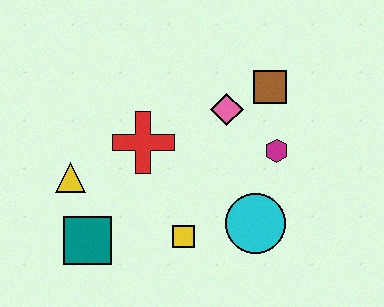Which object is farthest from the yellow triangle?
The brown square is farthest from the yellow triangle.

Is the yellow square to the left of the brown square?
Yes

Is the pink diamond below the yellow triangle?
No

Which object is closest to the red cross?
The yellow triangle is closest to the red cross.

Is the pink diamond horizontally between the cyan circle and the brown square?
No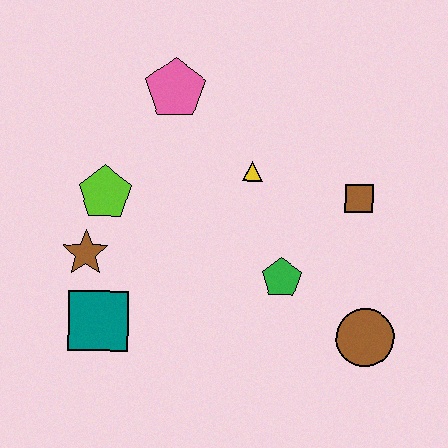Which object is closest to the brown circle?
The green pentagon is closest to the brown circle.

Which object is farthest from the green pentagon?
The pink pentagon is farthest from the green pentagon.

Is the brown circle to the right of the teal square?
Yes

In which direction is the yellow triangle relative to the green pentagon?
The yellow triangle is above the green pentagon.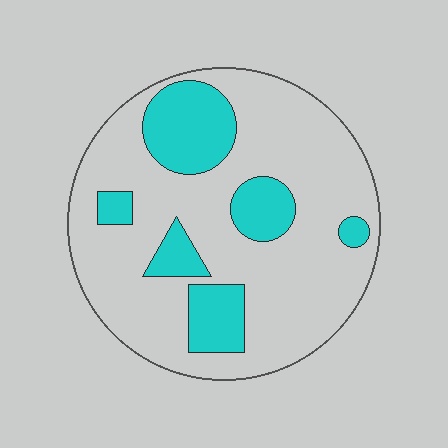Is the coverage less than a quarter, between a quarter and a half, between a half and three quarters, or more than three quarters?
Less than a quarter.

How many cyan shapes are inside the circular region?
6.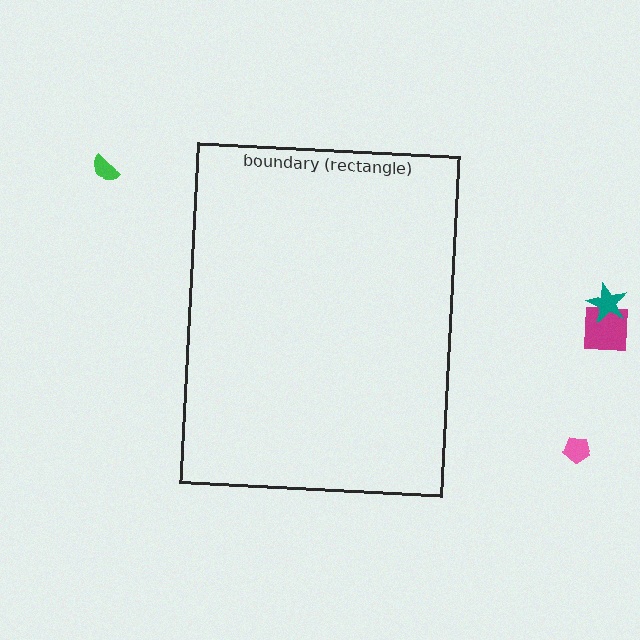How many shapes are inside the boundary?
0 inside, 4 outside.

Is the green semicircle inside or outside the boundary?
Outside.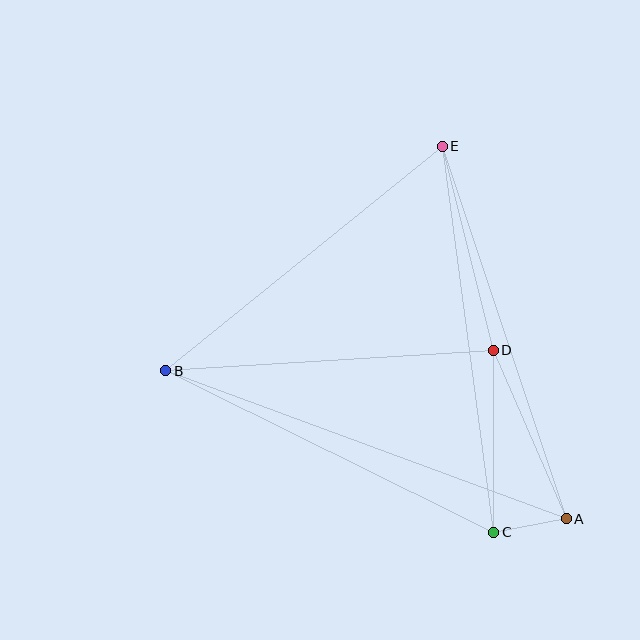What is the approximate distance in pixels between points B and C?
The distance between B and C is approximately 365 pixels.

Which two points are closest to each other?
Points A and C are closest to each other.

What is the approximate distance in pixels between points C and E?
The distance between C and E is approximately 389 pixels.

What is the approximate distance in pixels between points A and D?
The distance between A and D is approximately 184 pixels.